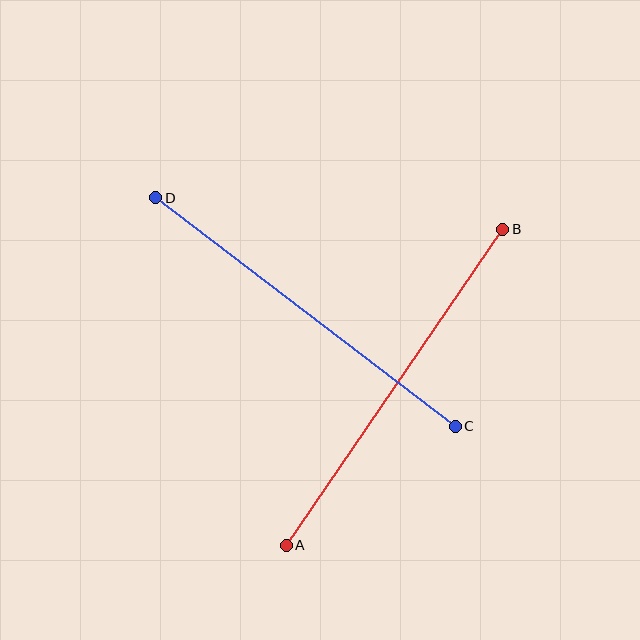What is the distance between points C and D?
The distance is approximately 377 pixels.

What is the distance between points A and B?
The distance is approximately 383 pixels.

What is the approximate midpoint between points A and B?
The midpoint is at approximately (394, 387) pixels.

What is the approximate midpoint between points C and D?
The midpoint is at approximately (306, 312) pixels.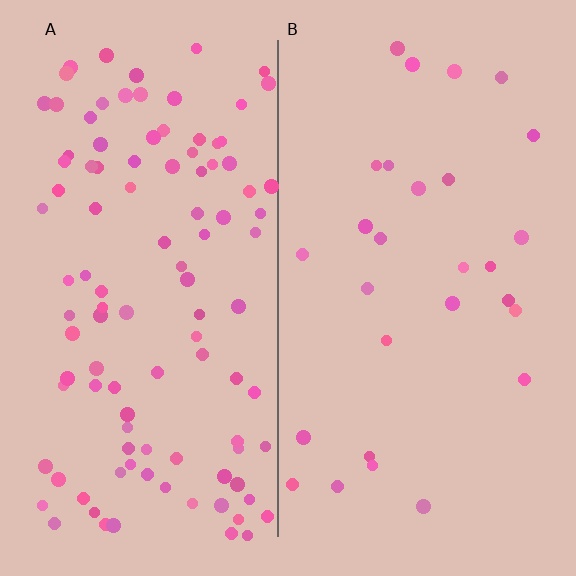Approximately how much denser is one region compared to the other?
Approximately 3.8× — region A over region B.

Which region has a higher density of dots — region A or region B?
A (the left).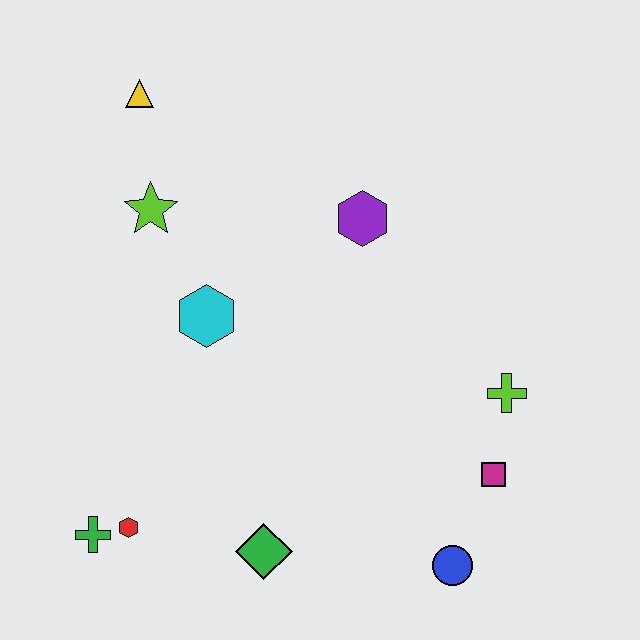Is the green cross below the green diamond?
No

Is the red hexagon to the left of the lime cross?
Yes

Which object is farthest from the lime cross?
The yellow triangle is farthest from the lime cross.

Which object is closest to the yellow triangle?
The lime star is closest to the yellow triangle.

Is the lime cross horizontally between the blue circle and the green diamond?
No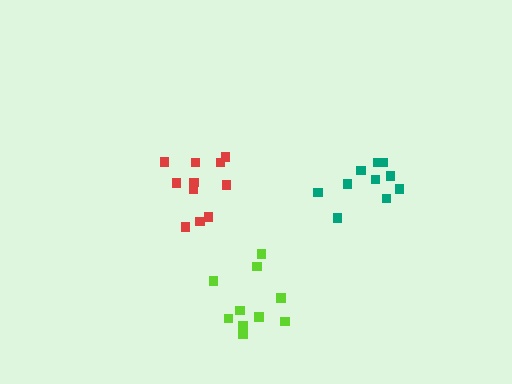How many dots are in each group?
Group 1: 10 dots, Group 2: 10 dots, Group 3: 11 dots (31 total).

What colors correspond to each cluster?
The clusters are colored: teal, lime, red.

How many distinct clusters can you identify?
There are 3 distinct clusters.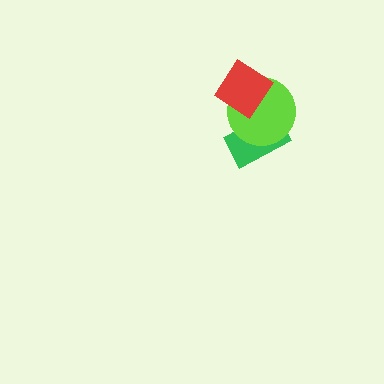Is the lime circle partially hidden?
Yes, it is partially covered by another shape.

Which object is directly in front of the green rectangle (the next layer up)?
The lime circle is directly in front of the green rectangle.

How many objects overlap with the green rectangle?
2 objects overlap with the green rectangle.